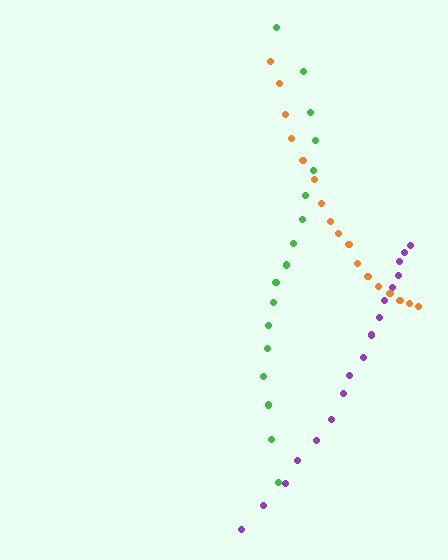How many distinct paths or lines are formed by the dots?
There are 3 distinct paths.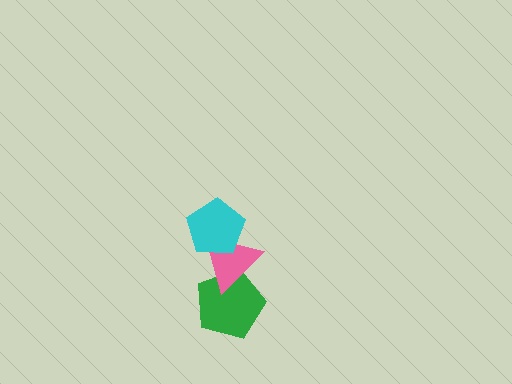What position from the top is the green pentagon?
The green pentagon is 3rd from the top.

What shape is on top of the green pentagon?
The pink triangle is on top of the green pentagon.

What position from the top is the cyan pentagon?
The cyan pentagon is 1st from the top.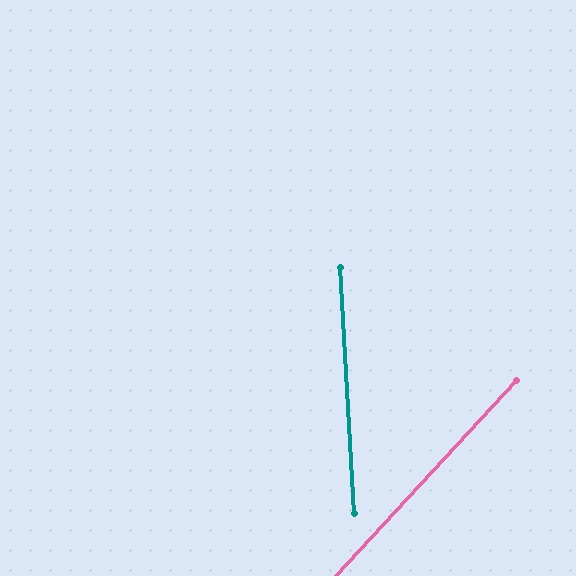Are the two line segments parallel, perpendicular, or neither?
Neither parallel nor perpendicular — they differ by about 46°.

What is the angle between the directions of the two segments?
Approximately 46 degrees.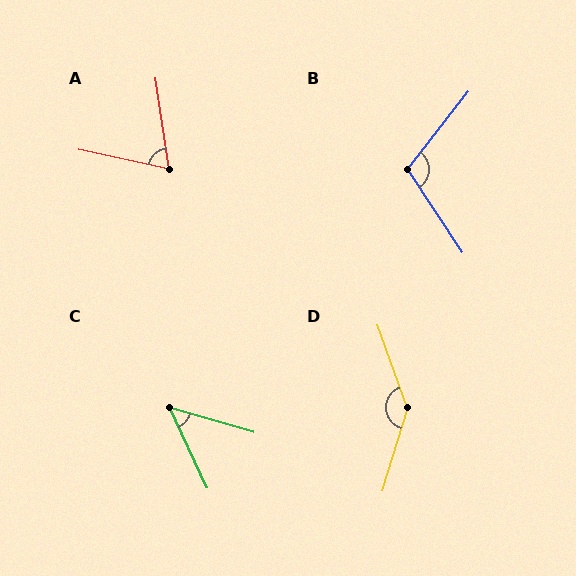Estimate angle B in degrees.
Approximately 108 degrees.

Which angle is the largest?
D, at approximately 143 degrees.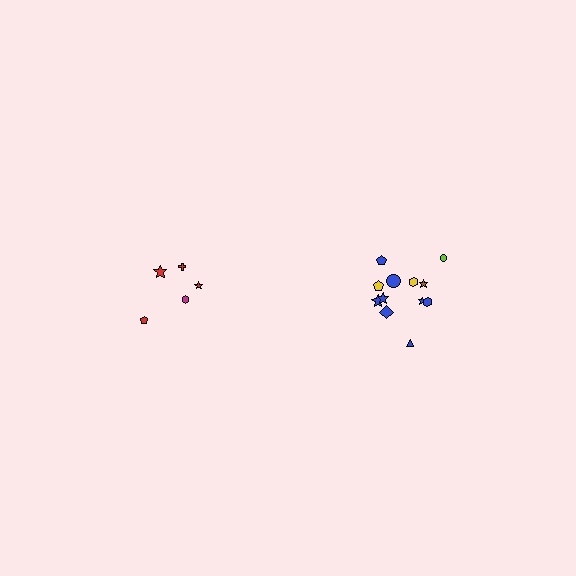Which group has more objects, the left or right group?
The right group.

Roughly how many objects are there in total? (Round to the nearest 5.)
Roughly 15 objects in total.